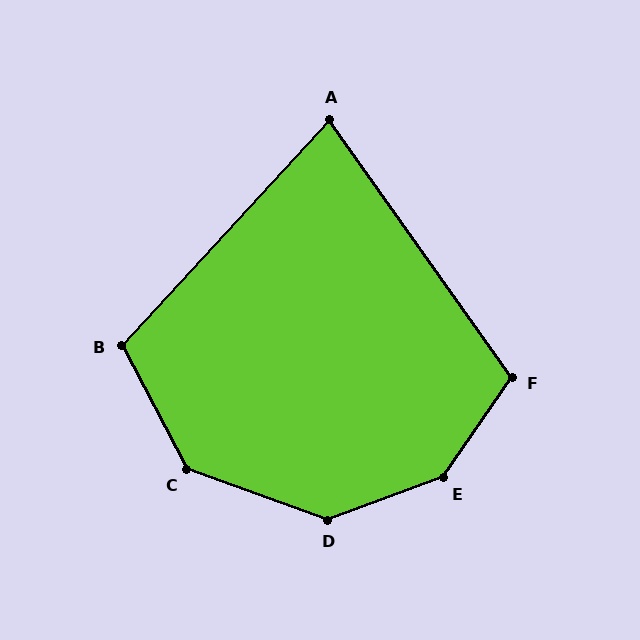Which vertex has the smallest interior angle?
A, at approximately 78 degrees.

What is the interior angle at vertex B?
Approximately 109 degrees (obtuse).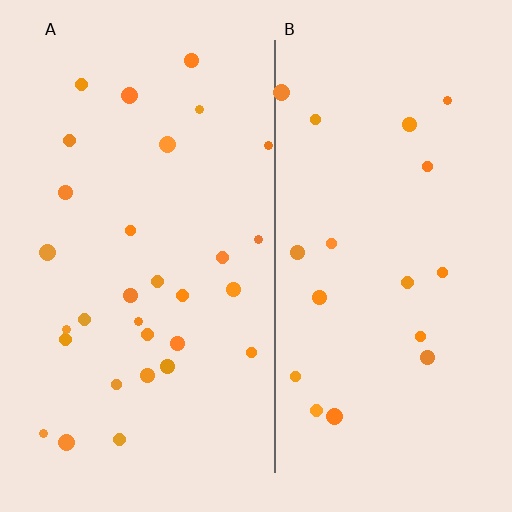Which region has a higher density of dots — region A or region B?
A (the left).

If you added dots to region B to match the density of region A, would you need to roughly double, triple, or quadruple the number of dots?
Approximately double.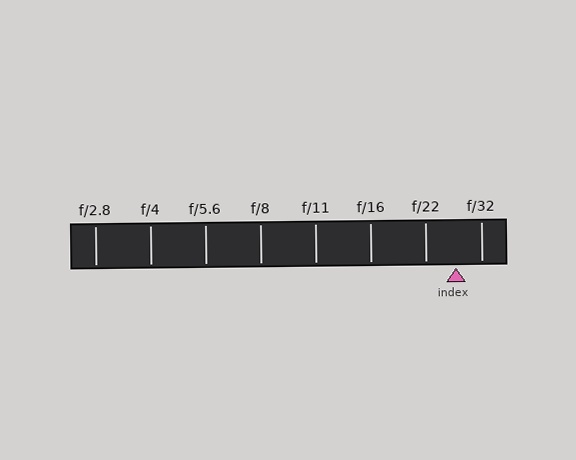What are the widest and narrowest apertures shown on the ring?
The widest aperture shown is f/2.8 and the narrowest is f/32.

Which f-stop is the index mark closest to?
The index mark is closest to f/32.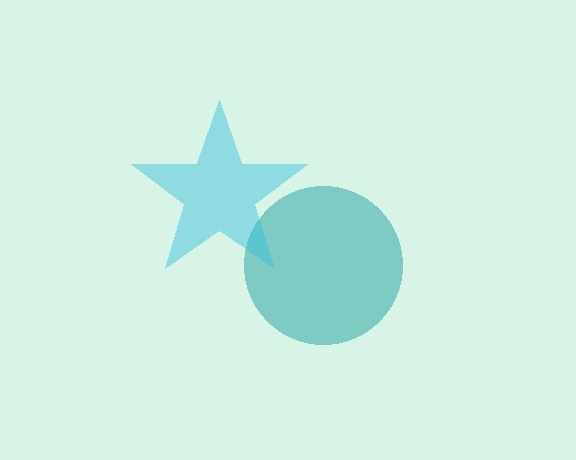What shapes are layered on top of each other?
The layered shapes are: a teal circle, a cyan star.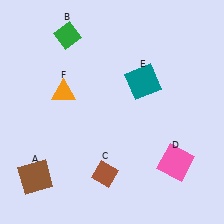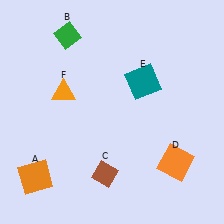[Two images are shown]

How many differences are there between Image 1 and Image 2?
There are 2 differences between the two images.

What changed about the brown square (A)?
In Image 1, A is brown. In Image 2, it changed to orange.